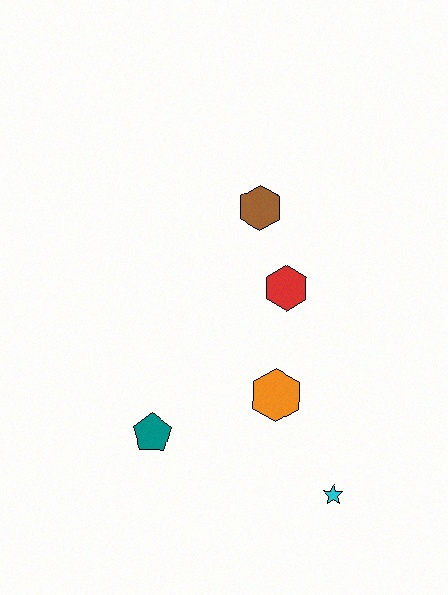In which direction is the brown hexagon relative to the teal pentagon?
The brown hexagon is above the teal pentagon.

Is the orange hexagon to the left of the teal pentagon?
No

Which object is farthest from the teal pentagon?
The brown hexagon is farthest from the teal pentagon.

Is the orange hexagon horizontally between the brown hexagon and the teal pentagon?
No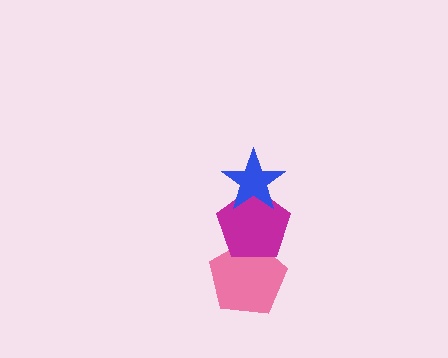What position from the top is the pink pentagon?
The pink pentagon is 3rd from the top.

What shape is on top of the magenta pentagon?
The blue star is on top of the magenta pentagon.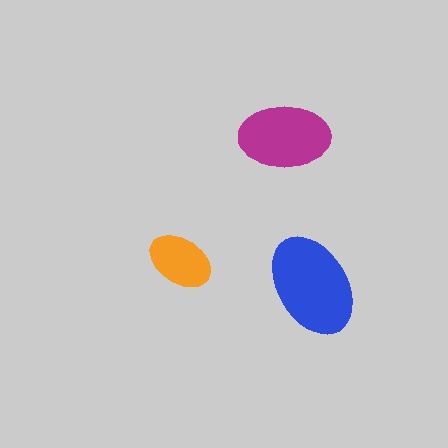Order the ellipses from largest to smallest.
the blue one, the magenta one, the orange one.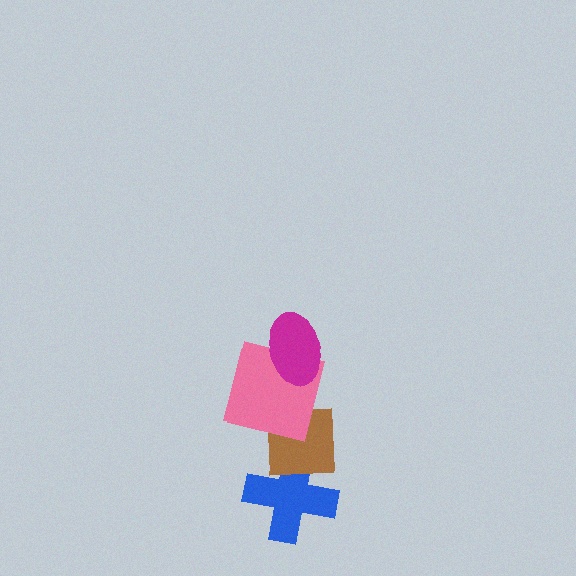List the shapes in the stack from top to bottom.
From top to bottom: the magenta ellipse, the pink square, the brown square, the blue cross.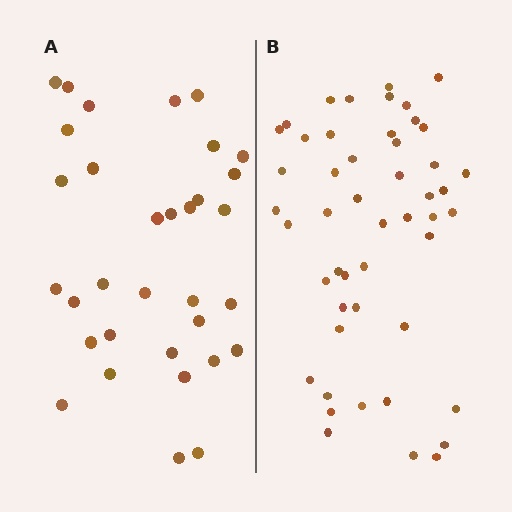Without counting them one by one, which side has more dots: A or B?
Region B (the right region) has more dots.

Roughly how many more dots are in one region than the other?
Region B has approximately 15 more dots than region A.